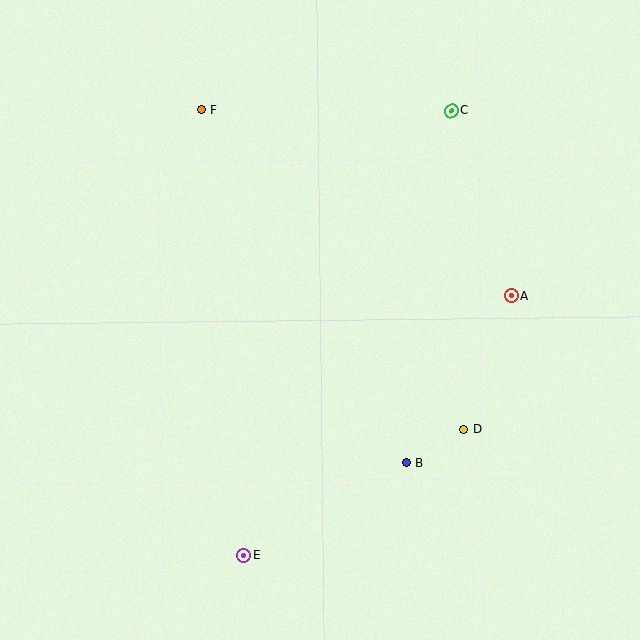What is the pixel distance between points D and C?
The distance between D and C is 319 pixels.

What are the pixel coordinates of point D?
Point D is at (464, 429).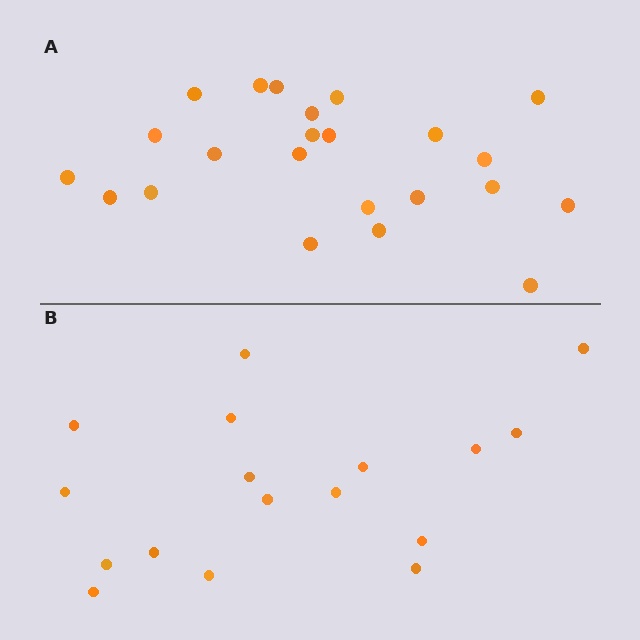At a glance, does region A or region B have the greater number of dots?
Region A (the top region) has more dots.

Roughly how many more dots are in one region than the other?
Region A has about 6 more dots than region B.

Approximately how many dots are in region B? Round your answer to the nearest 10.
About 20 dots. (The exact count is 17, which rounds to 20.)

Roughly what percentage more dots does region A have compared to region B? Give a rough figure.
About 35% more.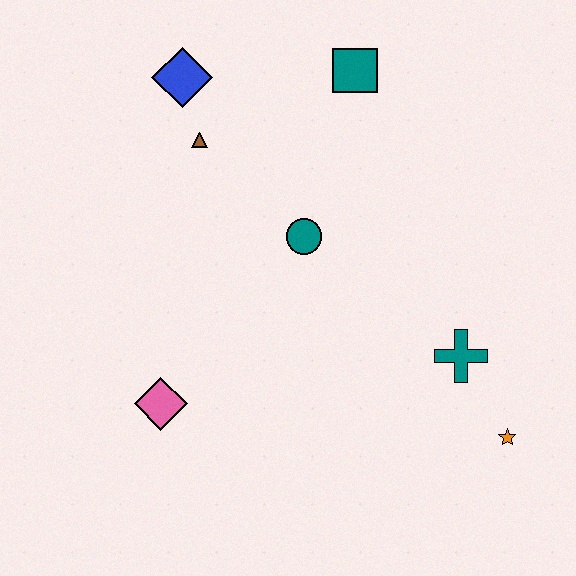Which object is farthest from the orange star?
The blue diamond is farthest from the orange star.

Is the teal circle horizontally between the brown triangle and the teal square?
Yes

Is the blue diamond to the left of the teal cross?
Yes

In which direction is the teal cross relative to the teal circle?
The teal cross is to the right of the teal circle.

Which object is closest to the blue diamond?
The brown triangle is closest to the blue diamond.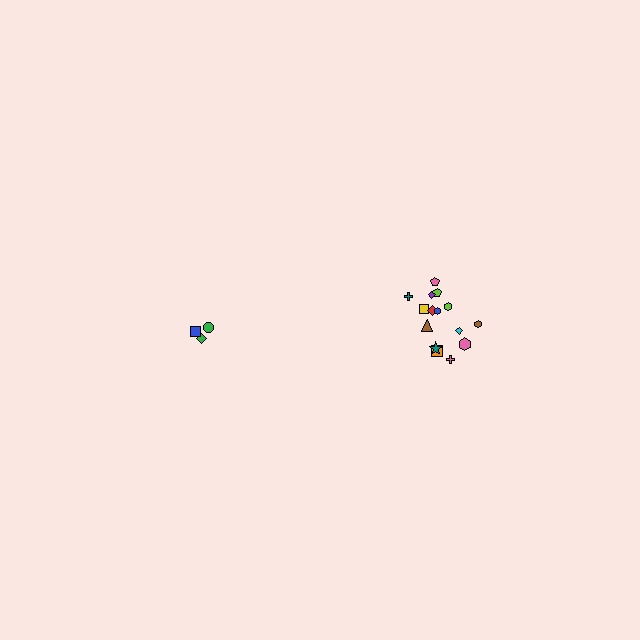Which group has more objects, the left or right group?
The right group.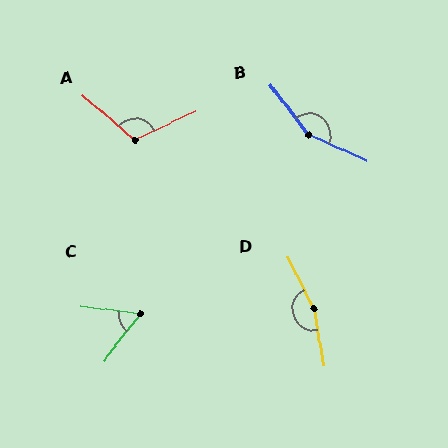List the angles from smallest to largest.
C (59°), A (114°), B (151°), D (163°).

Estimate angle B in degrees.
Approximately 151 degrees.